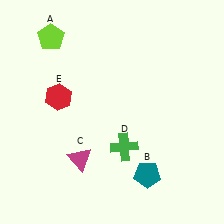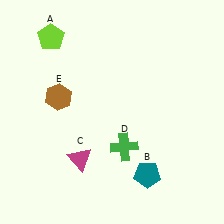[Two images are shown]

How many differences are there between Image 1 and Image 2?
There is 1 difference between the two images.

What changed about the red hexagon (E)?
In Image 1, E is red. In Image 2, it changed to brown.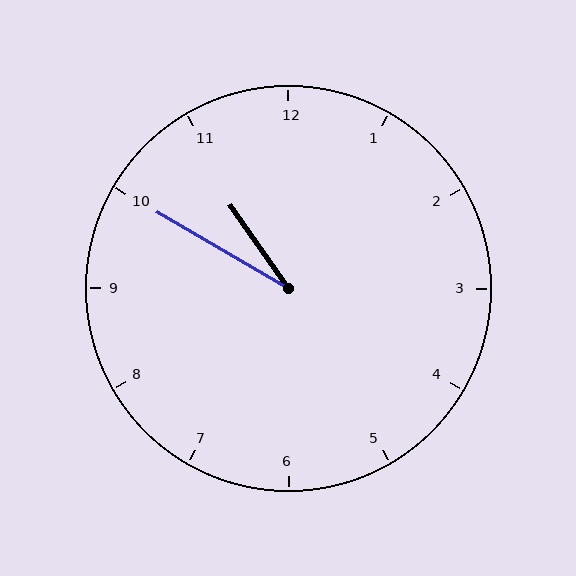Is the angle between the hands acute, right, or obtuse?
It is acute.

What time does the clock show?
10:50.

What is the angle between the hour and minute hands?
Approximately 25 degrees.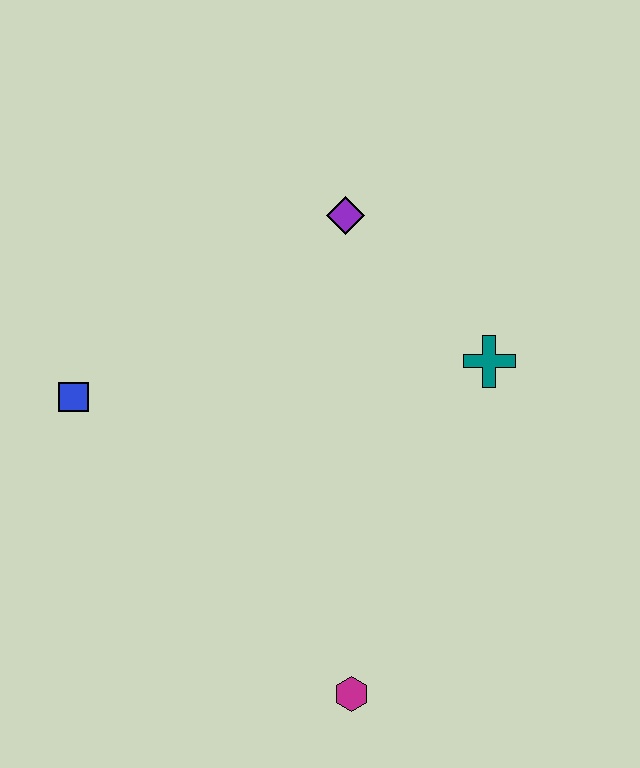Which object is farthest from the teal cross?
The blue square is farthest from the teal cross.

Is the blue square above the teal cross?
No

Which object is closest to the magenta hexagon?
The teal cross is closest to the magenta hexagon.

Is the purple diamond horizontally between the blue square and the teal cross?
Yes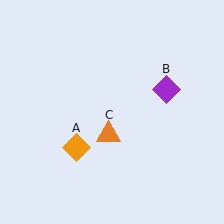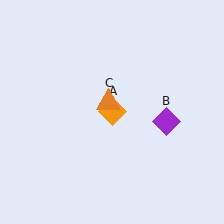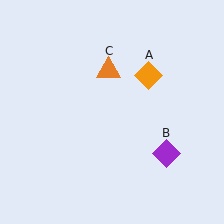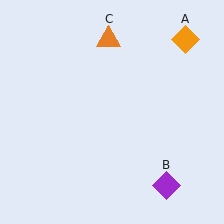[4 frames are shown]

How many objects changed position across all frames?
3 objects changed position: orange diamond (object A), purple diamond (object B), orange triangle (object C).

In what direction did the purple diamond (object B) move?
The purple diamond (object B) moved down.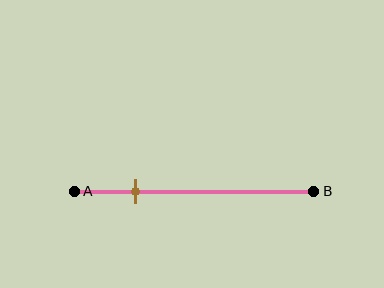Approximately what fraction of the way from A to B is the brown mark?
The brown mark is approximately 25% of the way from A to B.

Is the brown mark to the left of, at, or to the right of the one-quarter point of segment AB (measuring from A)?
The brown mark is approximately at the one-quarter point of segment AB.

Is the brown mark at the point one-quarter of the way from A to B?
Yes, the mark is approximately at the one-quarter point.